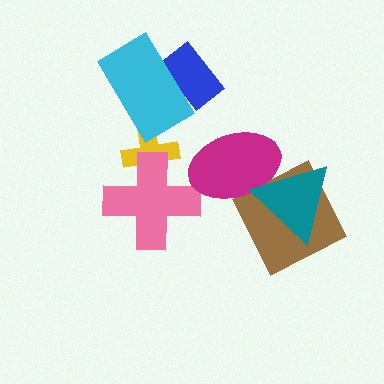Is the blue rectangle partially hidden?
Yes, it is partially covered by another shape.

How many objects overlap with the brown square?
2 objects overlap with the brown square.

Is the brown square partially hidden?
Yes, it is partially covered by another shape.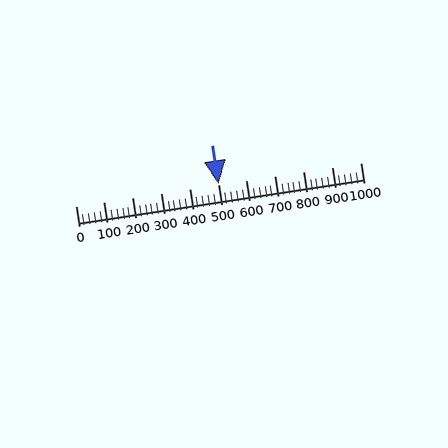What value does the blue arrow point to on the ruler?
The blue arrow points to approximately 500.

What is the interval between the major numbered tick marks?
The major tick marks are spaced 100 units apart.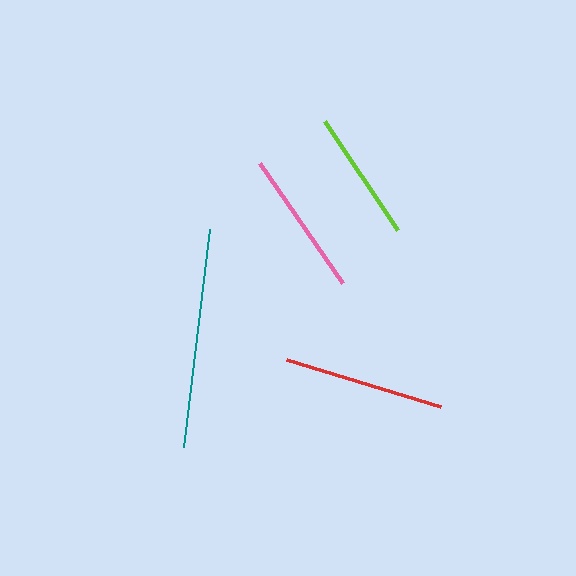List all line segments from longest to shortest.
From longest to shortest: teal, red, pink, lime.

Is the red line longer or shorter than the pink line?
The red line is longer than the pink line.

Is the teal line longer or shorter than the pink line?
The teal line is longer than the pink line.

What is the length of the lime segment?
The lime segment is approximately 131 pixels long.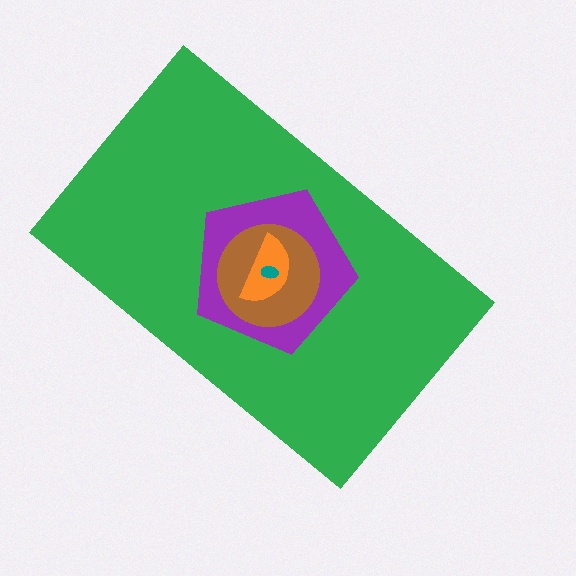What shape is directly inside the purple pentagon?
The brown circle.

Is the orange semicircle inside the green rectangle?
Yes.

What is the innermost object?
The teal ellipse.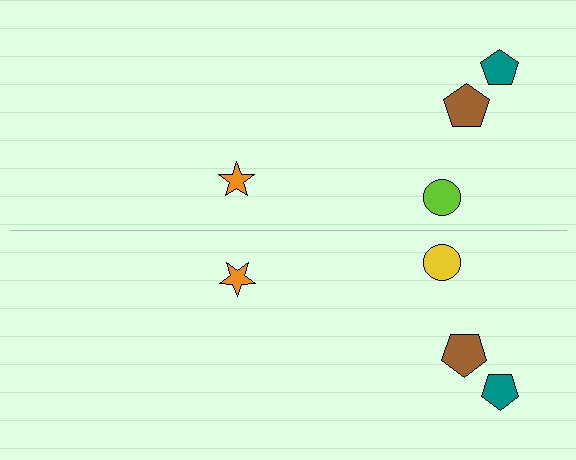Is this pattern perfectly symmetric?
No, the pattern is not perfectly symmetric. The yellow circle on the bottom side breaks the symmetry — its mirror counterpart is lime.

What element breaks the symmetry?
The yellow circle on the bottom side breaks the symmetry — its mirror counterpart is lime.